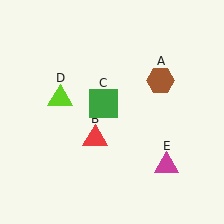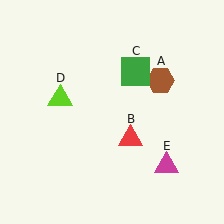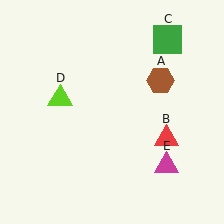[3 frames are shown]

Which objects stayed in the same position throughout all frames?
Brown hexagon (object A) and lime triangle (object D) and magenta triangle (object E) remained stationary.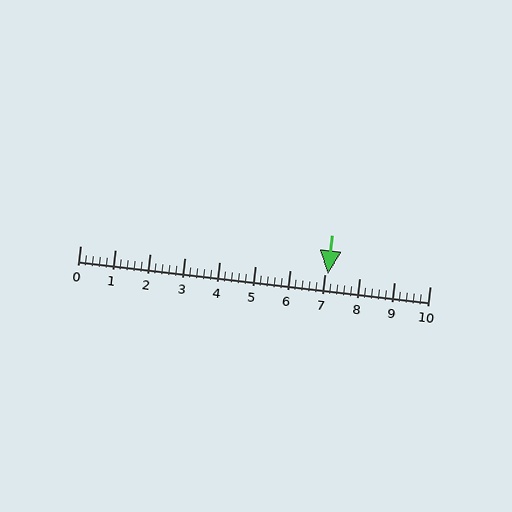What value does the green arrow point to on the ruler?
The green arrow points to approximately 7.1.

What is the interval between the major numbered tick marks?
The major tick marks are spaced 1 units apart.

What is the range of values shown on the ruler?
The ruler shows values from 0 to 10.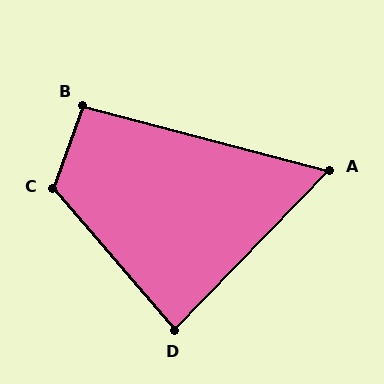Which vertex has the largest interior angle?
C, at approximately 120 degrees.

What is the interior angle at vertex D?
Approximately 85 degrees (acute).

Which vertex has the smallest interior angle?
A, at approximately 60 degrees.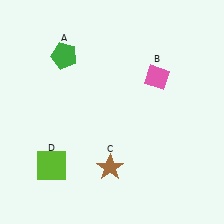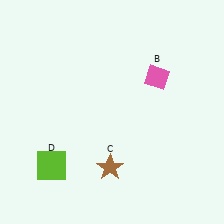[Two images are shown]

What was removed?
The green pentagon (A) was removed in Image 2.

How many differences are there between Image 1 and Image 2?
There is 1 difference between the two images.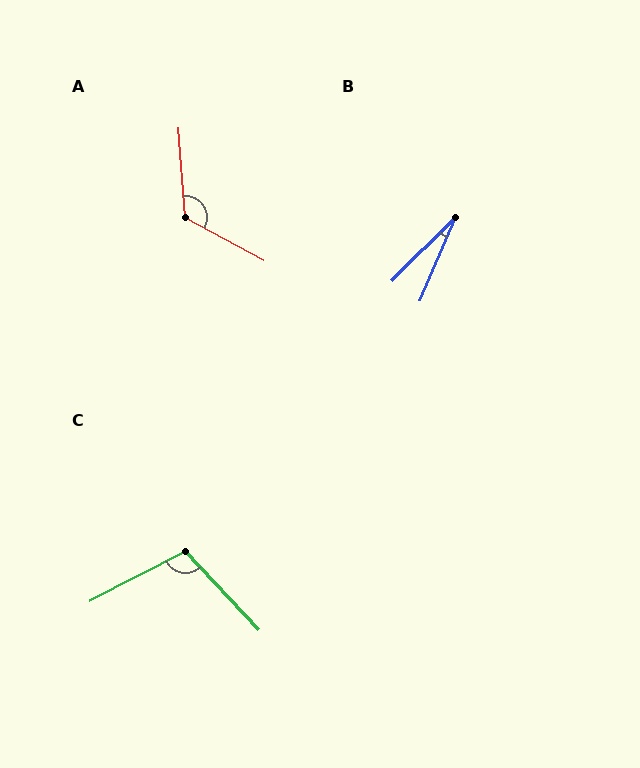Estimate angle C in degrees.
Approximately 106 degrees.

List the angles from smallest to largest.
B (22°), C (106°), A (123°).